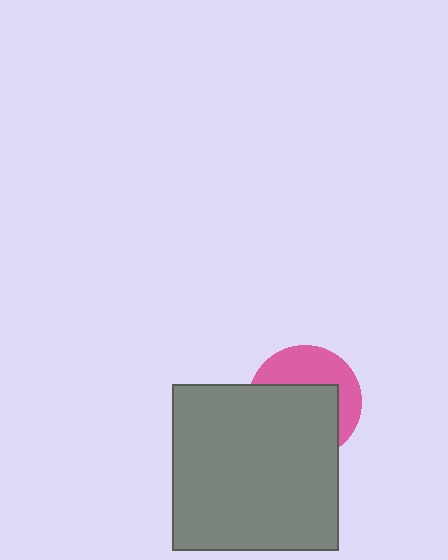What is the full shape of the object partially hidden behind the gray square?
The partially hidden object is a pink circle.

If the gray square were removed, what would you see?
You would see the complete pink circle.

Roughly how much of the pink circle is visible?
A small part of it is visible (roughly 41%).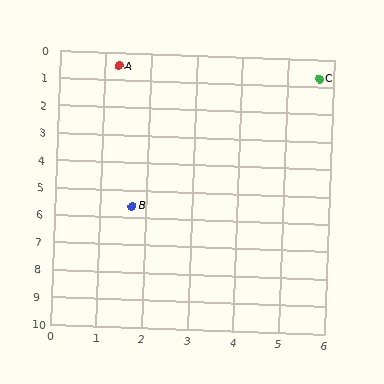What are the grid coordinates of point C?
Point C is at approximately (5.7, 0.7).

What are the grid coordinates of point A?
Point A is at approximately (1.3, 0.5).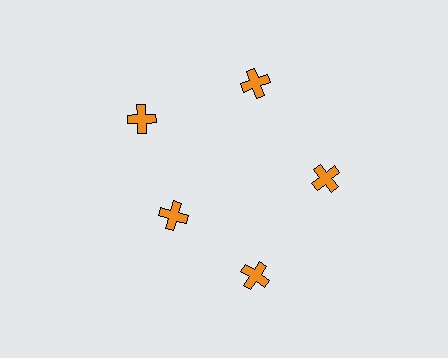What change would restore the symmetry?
The symmetry would be restored by moving it outward, back onto the ring so that all 5 crosses sit at equal angles and equal distance from the center.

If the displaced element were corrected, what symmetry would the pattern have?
It would have 5-fold rotational symmetry — the pattern would map onto itself every 72 degrees.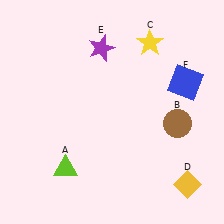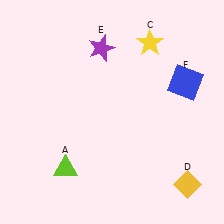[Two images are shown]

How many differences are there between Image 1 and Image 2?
There is 1 difference between the two images.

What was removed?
The brown circle (B) was removed in Image 2.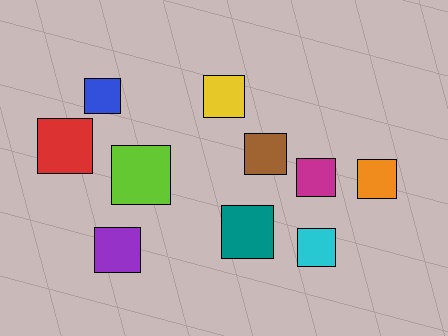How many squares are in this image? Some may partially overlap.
There are 10 squares.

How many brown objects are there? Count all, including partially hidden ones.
There is 1 brown object.